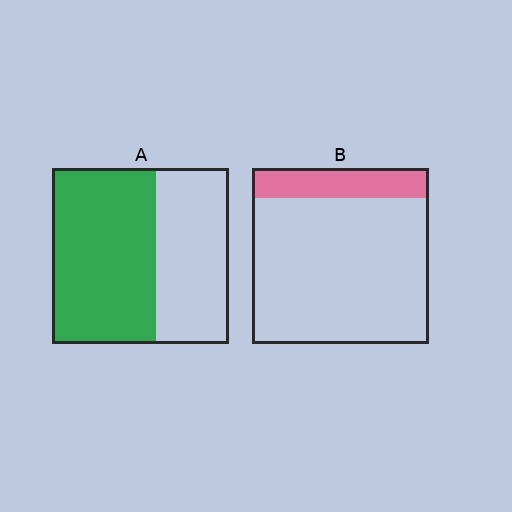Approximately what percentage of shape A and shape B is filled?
A is approximately 60% and B is approximately 15%.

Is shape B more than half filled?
No.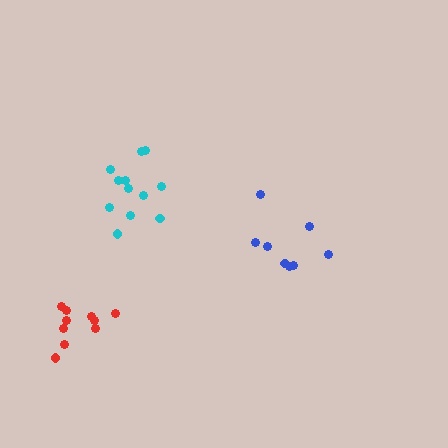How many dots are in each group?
Group 1: 10 dots, Group 2: 8 dots, Group 3: 12 dots (30 total).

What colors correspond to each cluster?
The clusters are colored: red, blue, cyan.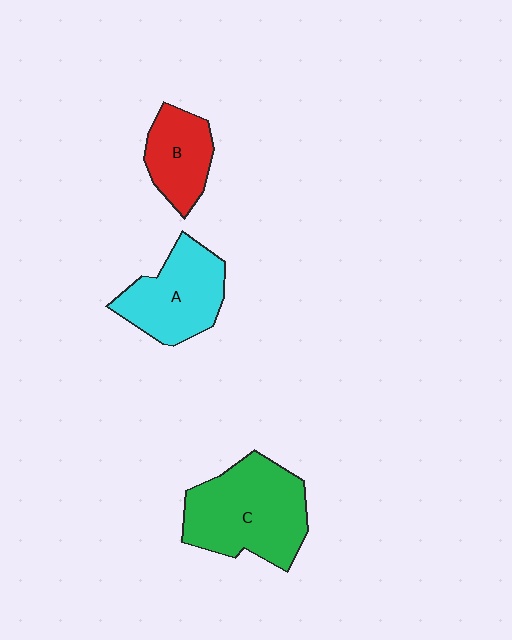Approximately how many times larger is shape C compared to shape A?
Approximately 1.4 times.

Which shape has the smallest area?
Shape B (red).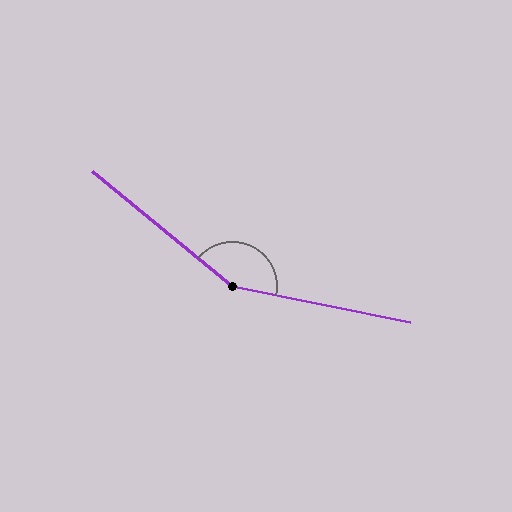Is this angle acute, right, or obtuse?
It is obtuse.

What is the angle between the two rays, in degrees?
Approximately 152 degrees.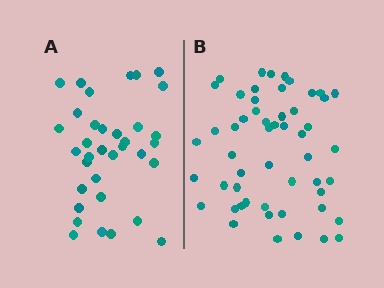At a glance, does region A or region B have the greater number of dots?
Region B (the right region) has more dots.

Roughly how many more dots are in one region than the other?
Region B has approximately 20 more dots than region A.